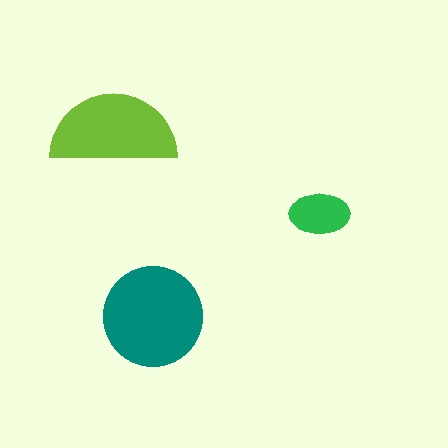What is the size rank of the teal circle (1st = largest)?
1st.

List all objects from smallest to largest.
The green ellipse, the lime semicircle, the teal circle.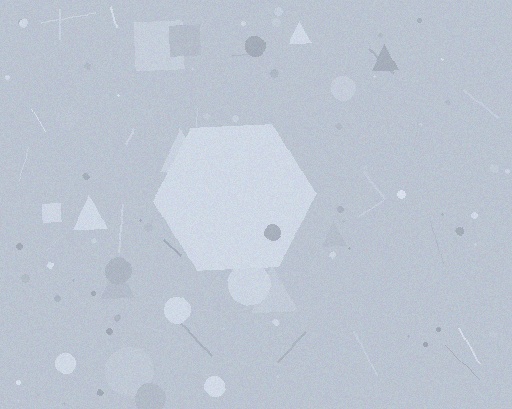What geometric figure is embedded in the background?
A hexagon is embedded in the background.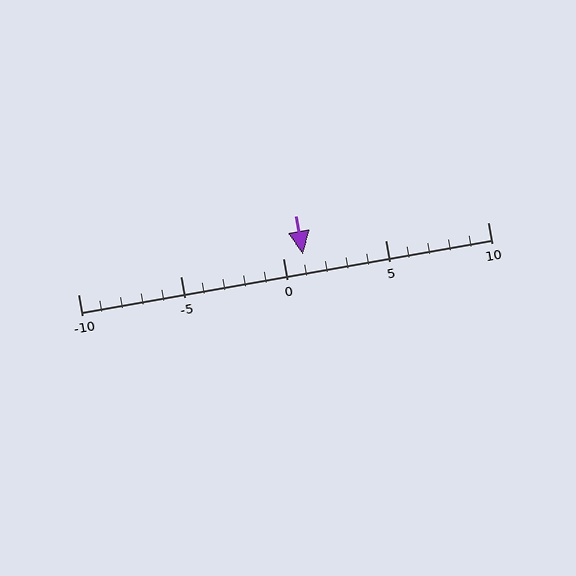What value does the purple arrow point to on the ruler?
The purple arrow points to approximately 1.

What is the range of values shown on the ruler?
The ruler shows values from -10 to 10.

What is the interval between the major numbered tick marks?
The major tick marks are spaced 5 units apart.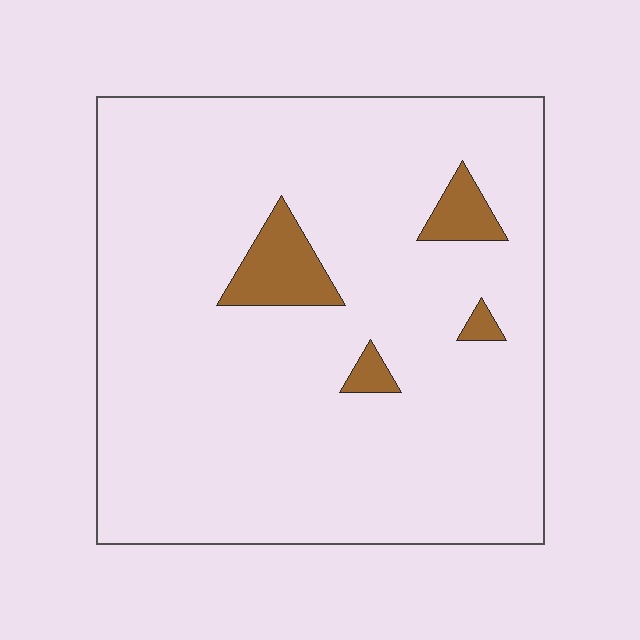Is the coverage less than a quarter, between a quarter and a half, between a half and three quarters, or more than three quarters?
Less than a quarter.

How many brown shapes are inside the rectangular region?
4.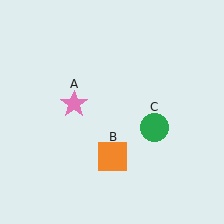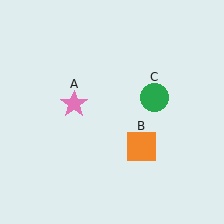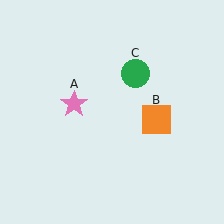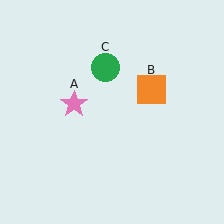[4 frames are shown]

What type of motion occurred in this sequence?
The orange square (object B), green circle (object C) rotated counterclockwise around the center of the scene.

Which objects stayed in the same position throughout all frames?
Pink star (object A) remained stationary.